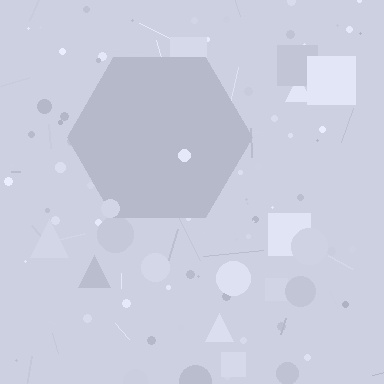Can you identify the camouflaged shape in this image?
The camouflaged shape is a hexagon.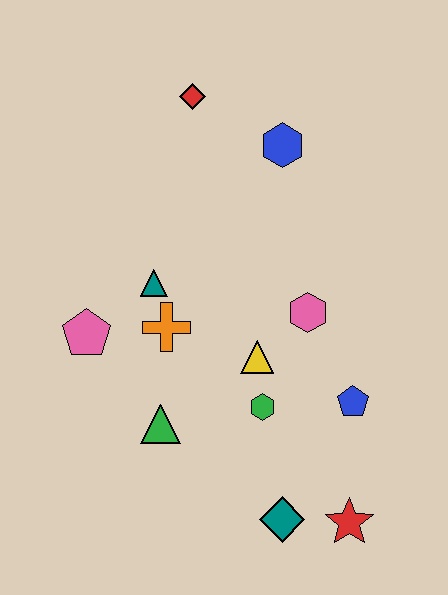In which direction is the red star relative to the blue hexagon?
The red star is below the blue hexagon.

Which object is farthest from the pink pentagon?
The red star is farthest from the pink pentagon.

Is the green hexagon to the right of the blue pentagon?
No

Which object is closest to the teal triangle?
The orange cross is closest to the teal triangle.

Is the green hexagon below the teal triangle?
Yes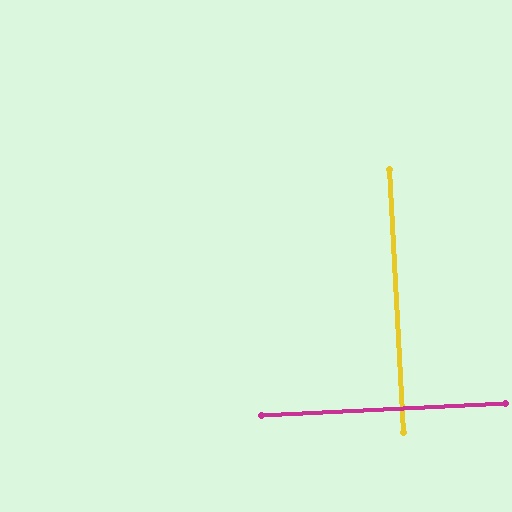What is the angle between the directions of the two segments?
Approximately 90 degrees.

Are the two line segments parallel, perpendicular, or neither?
Perpendicular — they meet at approximately 90°.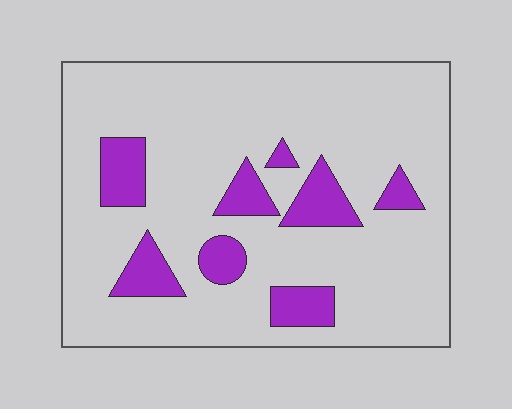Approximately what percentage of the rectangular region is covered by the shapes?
Approximately 15%.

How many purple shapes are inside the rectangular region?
8.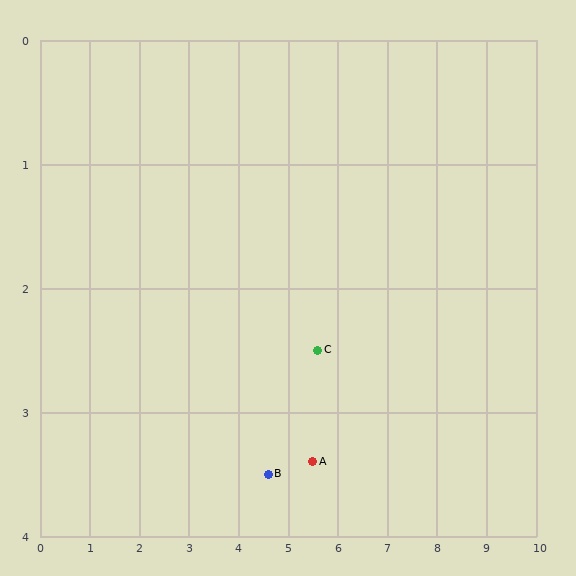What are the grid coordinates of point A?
Point A is at approximately (5.5, 3.4).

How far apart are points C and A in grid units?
Points C and A are about 0.9 grid units apart.